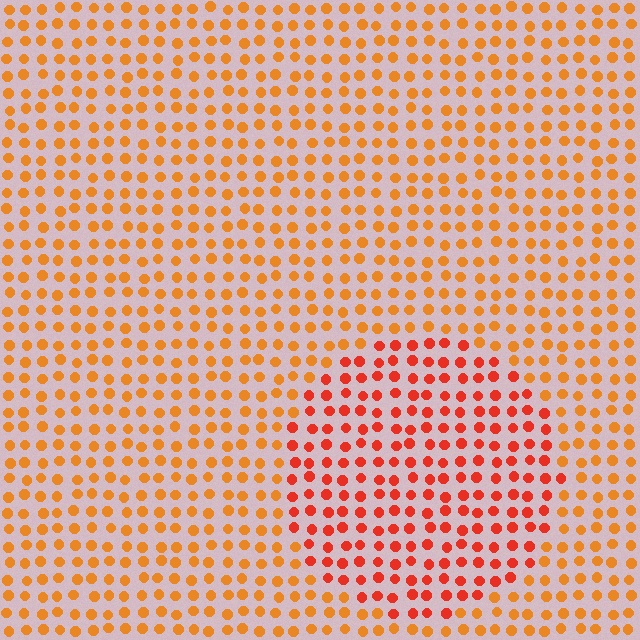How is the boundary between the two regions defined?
The boundary is defined purely by a slight shift in hue (about 27 degrees). Spacing, size, and orientation are identical on both sides.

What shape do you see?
I see a circle.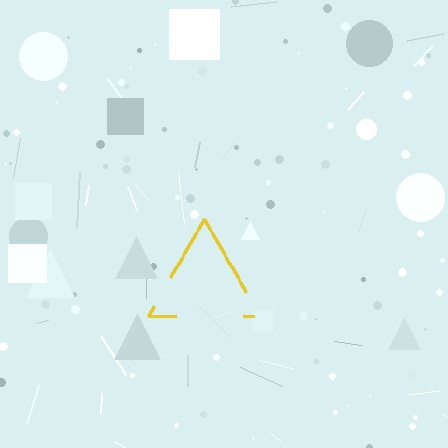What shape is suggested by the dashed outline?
The dashed outline suggests a triangle.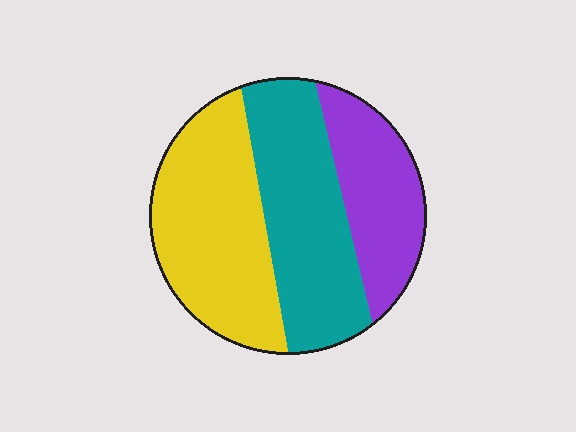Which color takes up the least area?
Purple, at roughly 25%.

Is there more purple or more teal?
Teal.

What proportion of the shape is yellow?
Yellow covers roughly 40% of the shape.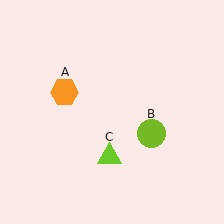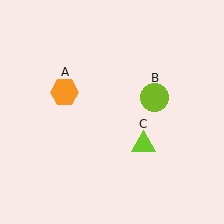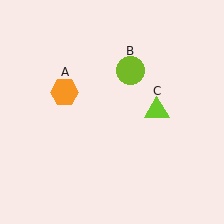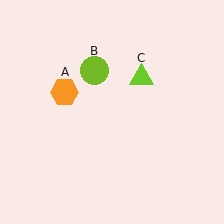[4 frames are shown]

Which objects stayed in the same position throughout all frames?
Orange hexagon (object A) remained stationary.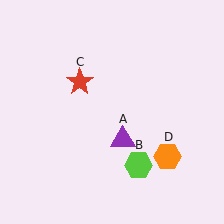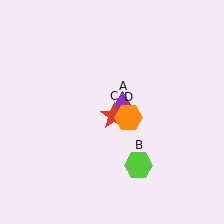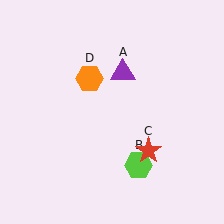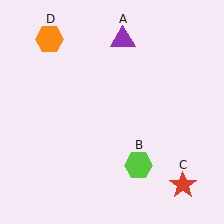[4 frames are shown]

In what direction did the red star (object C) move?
The red star (object C) moved down and to the right.